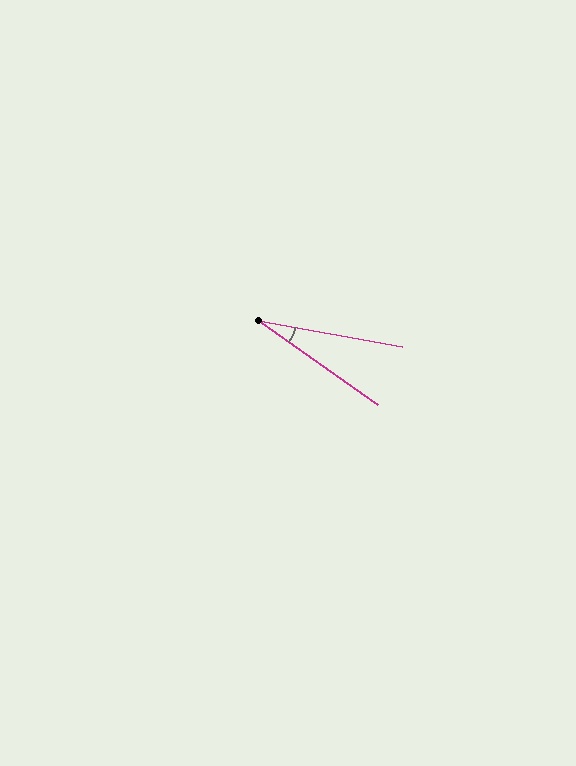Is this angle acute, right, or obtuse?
It is acute.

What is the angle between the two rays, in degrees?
Approximately 25 degrees.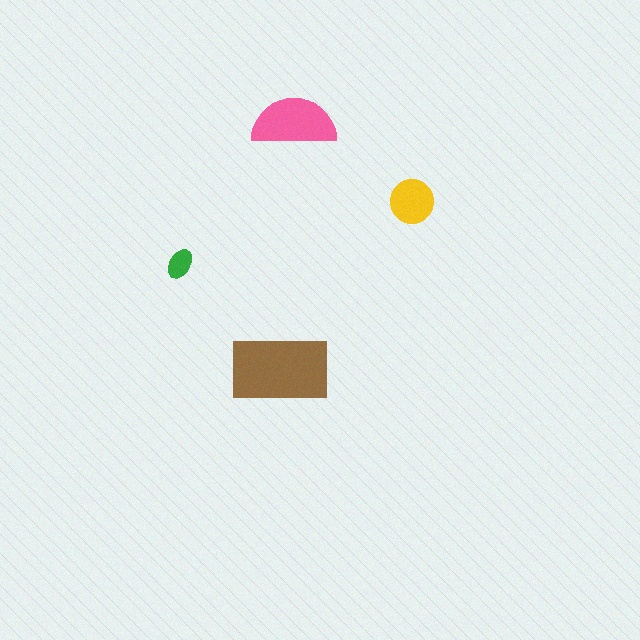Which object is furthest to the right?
The yellow circle is rightmost.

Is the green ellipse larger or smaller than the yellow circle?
Smaller.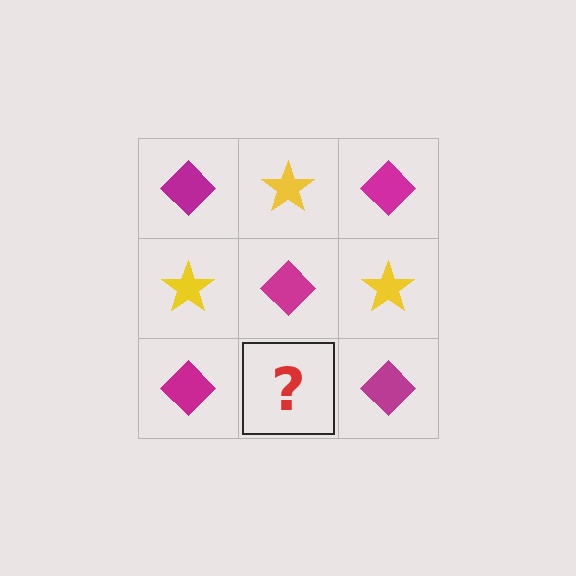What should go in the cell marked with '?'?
The missing cell should contain a yellow star.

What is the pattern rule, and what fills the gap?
The rule is that it alternates magenta diamond and yellow star in a checkerboard pattern. The gap should be filled with a yellow star.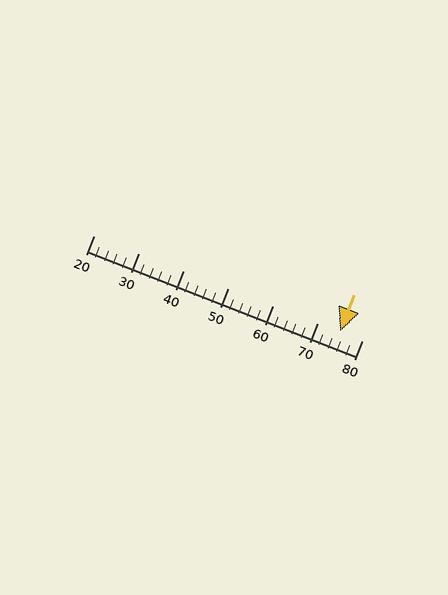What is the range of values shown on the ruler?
The ruler shows values from 20 to 80.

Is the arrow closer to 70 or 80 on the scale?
The arrow is closer to 80.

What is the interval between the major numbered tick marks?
The major tick marks are spaced 10 units apart.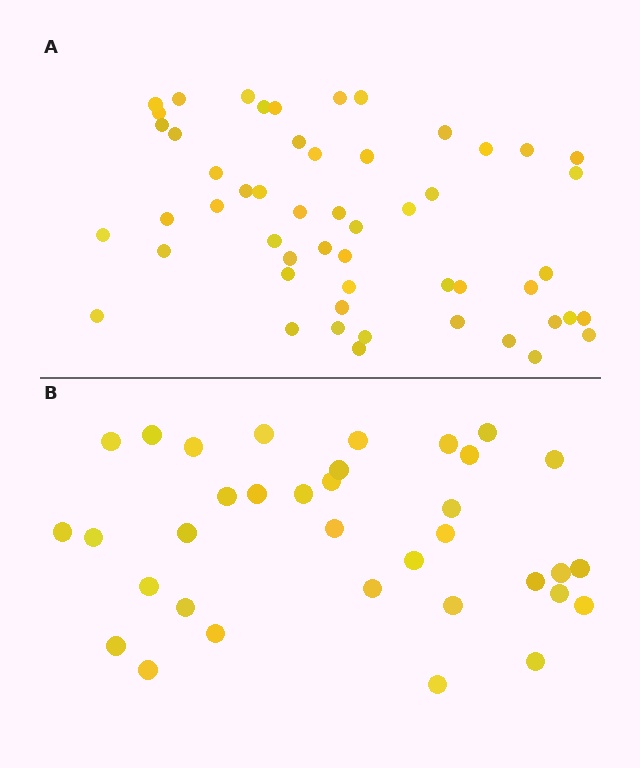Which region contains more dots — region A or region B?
Region A (the top region) has more dots.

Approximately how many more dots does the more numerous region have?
Region A has approximately 20 more dots than region B.